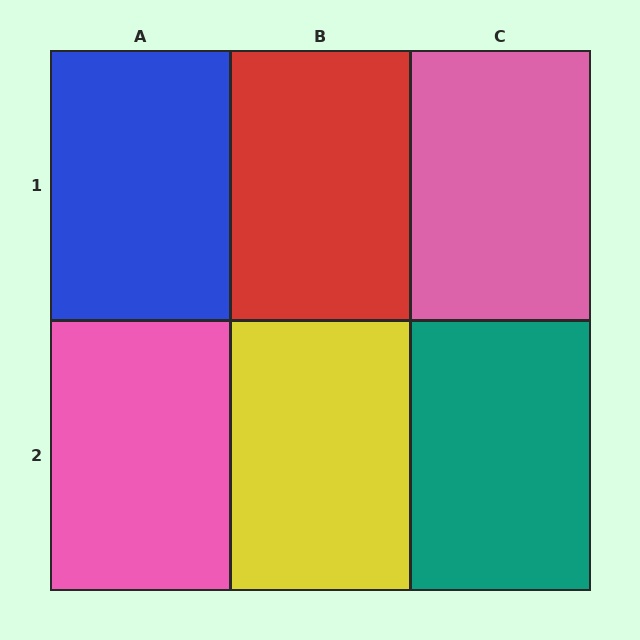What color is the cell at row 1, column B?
Red.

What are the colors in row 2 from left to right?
Pink, yellow, teal.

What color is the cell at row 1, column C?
Pink.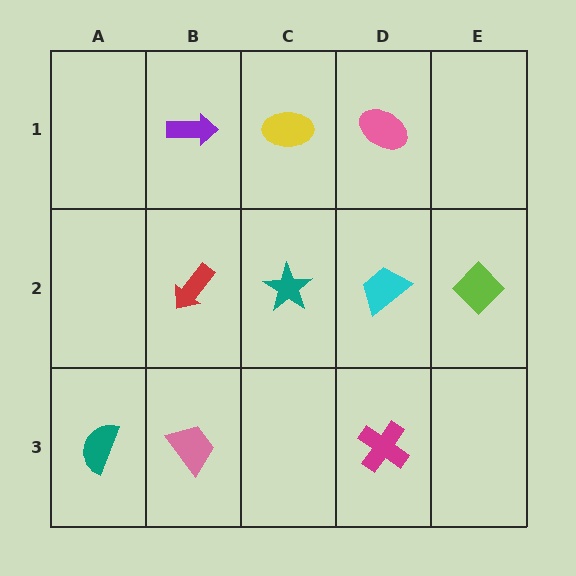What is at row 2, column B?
A red arrow.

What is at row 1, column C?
A yellow ellipse.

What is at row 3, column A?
A teal semicircle.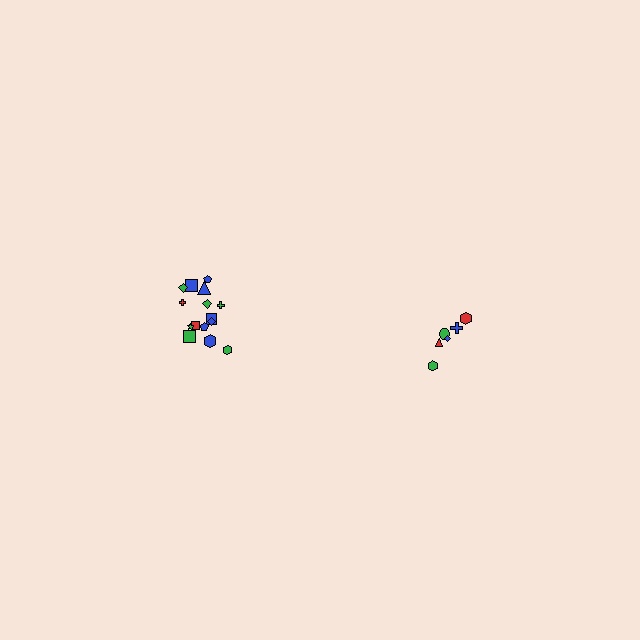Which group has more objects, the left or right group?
The left group.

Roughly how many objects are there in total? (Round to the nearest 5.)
Roughly 20 objects in total.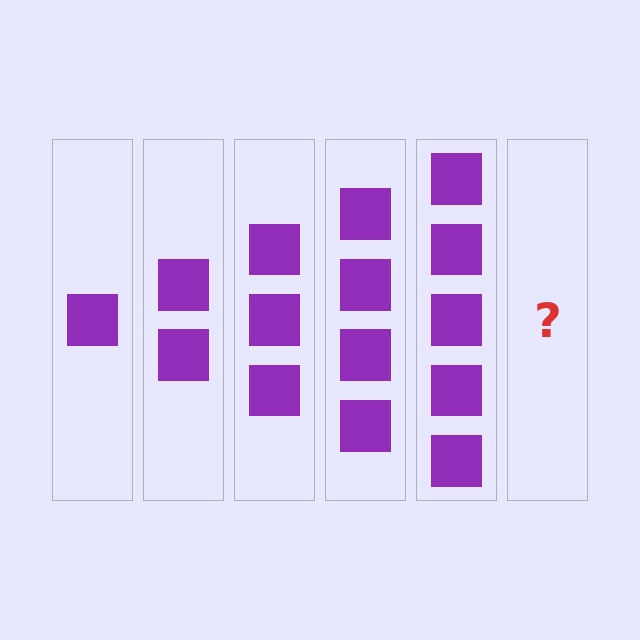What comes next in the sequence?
The next element should be 6 squares.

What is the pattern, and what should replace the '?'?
The pattern is that each step adds one more square. The '?' should be 6 squares.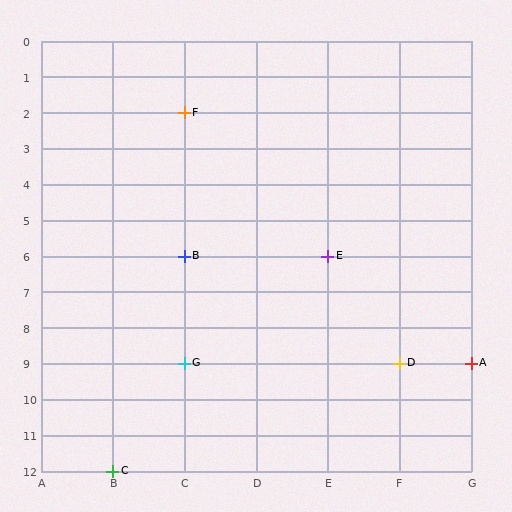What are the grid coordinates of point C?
Point C is at grid coordinates (B, 12).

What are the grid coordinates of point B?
Point B is at grid coordinates (C, 6).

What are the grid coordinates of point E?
Point E is at grid coordinates (E, 6).